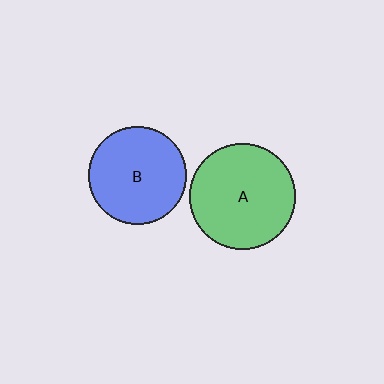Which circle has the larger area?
Circle A (green).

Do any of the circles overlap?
No, none of the circles overlap.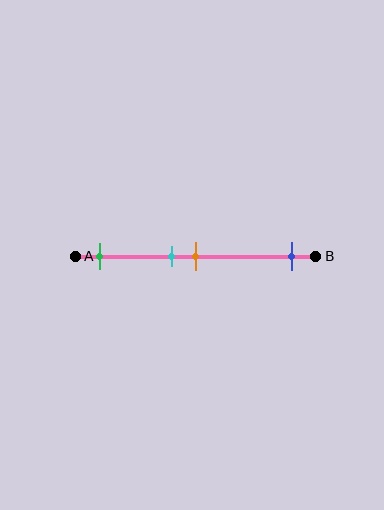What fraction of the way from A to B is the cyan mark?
The cyan mark is approximately 40% (0.4) of the way from A to B.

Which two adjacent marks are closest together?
The cyan and orange marks are the closest adjacent pair.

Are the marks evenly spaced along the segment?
No, the marks are not evenly spaced.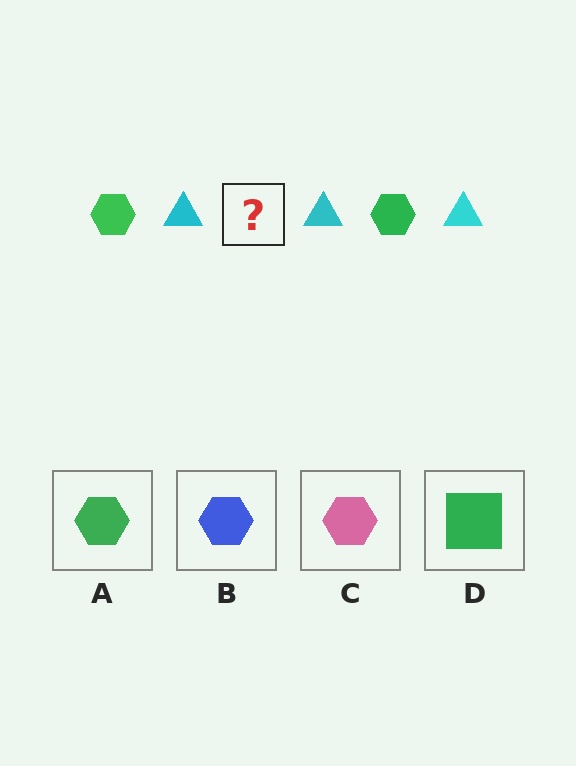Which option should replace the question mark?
Option A.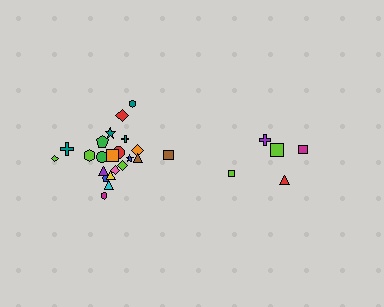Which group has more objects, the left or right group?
The left group.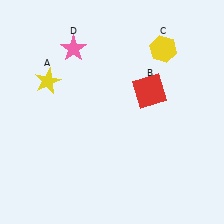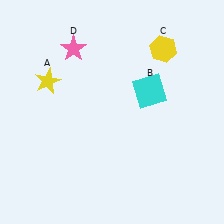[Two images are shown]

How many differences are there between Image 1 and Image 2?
There is 1 difference between the two images.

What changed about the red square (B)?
In Image 1, B is red. In Image 2, it changed to cyan.